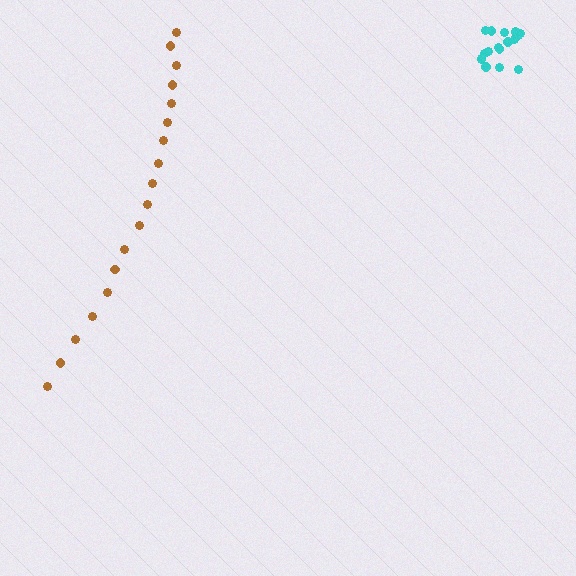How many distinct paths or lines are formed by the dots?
There are 2 distinct paths.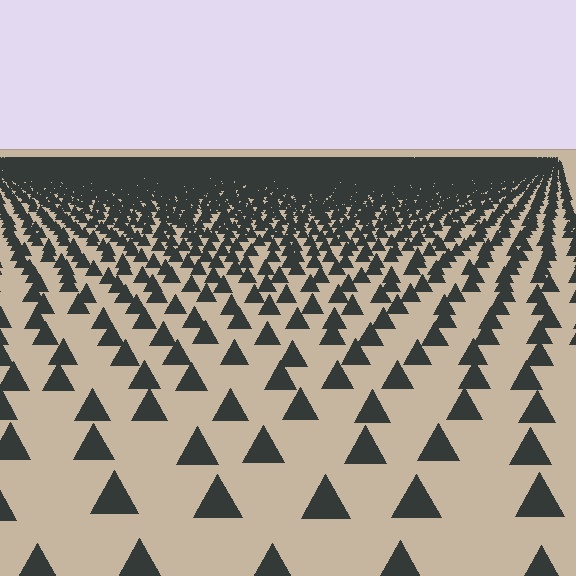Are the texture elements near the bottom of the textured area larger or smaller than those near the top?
Larger. Near the bottom, elements are closer to the viewer and appear at a bigger on-screen size.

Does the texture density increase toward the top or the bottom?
Density increases toward the top.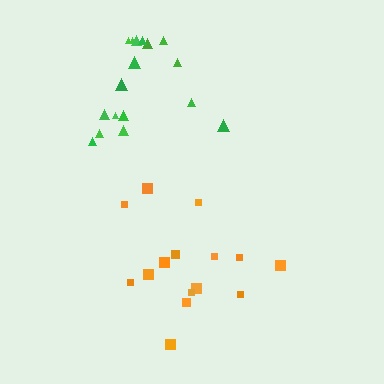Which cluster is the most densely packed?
Green.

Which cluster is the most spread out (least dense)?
Orange.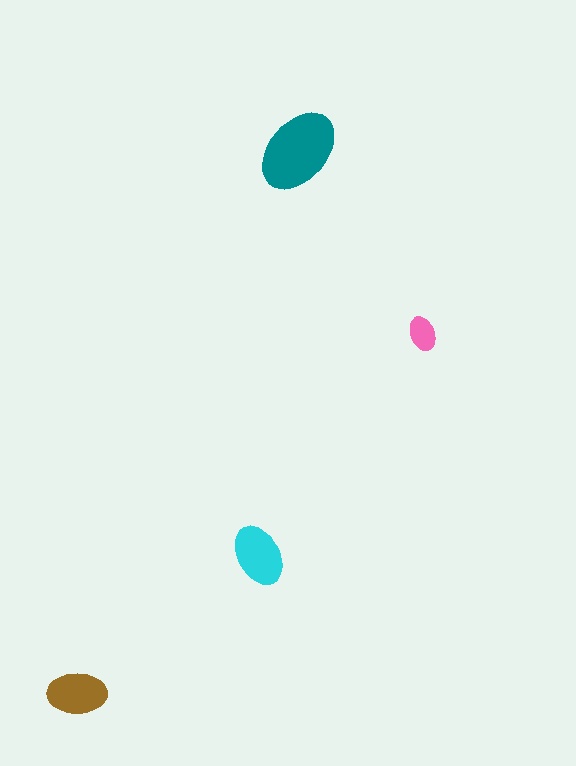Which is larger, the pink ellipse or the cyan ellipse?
The cyan one.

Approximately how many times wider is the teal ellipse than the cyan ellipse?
About 1.5 times wider.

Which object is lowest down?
The brown ellipse is bottommost.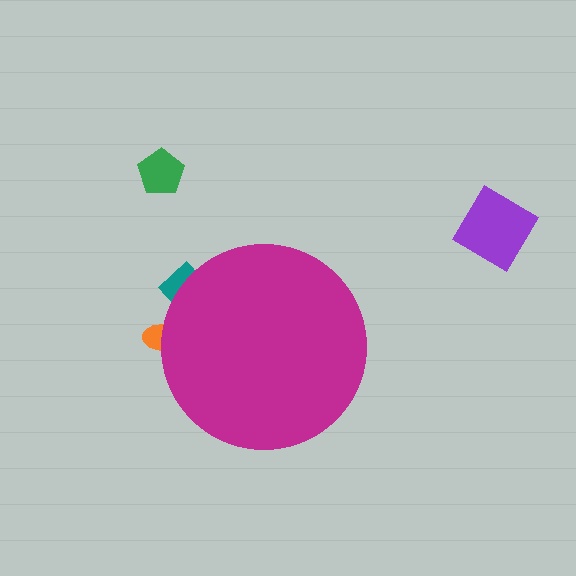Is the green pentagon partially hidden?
No, the green pentagon is fully visible.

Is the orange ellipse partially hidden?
Yes, the orange ellipse is partially hidden behind the magenta circle.